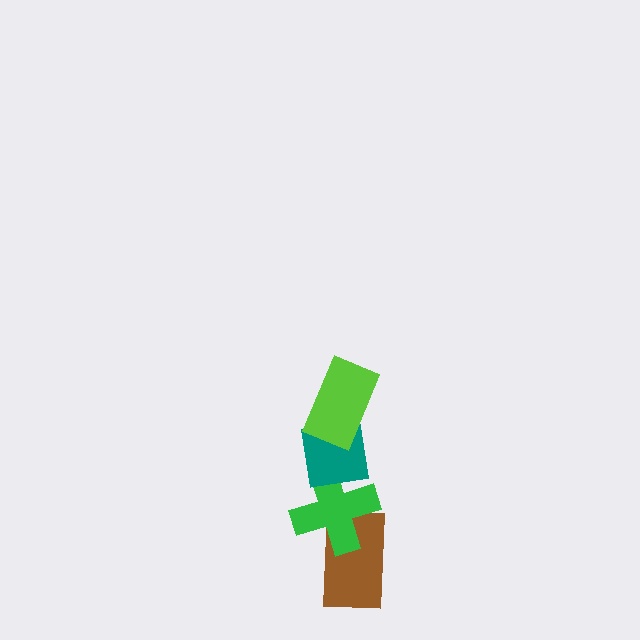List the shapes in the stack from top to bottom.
From top to bottom: the lime rectangle, the teal square, the green cross, the brown rectangle.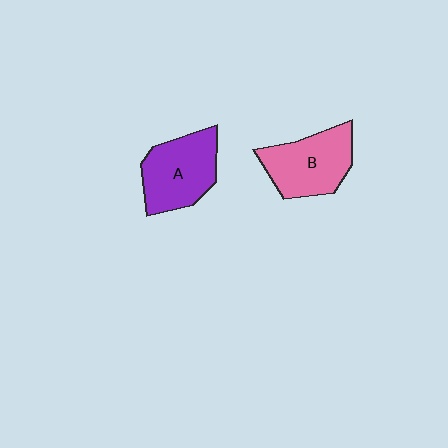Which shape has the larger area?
Shape A (purple).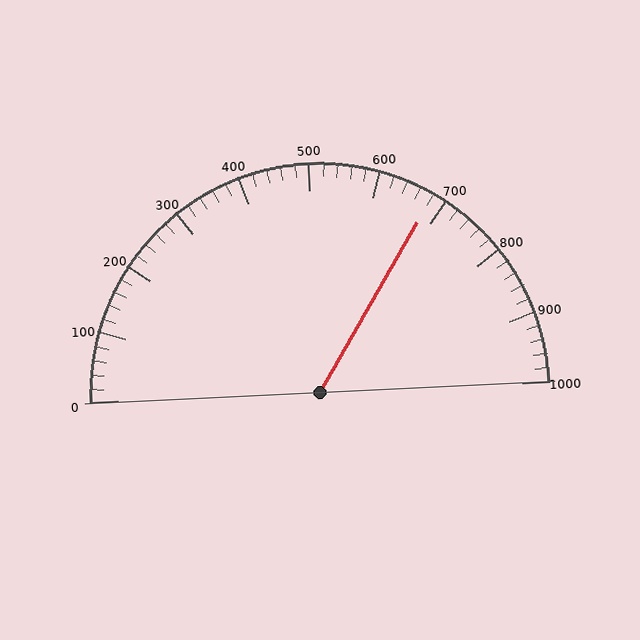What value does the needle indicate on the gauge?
The needle indicates approximately 680.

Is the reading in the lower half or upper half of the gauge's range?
The reading is in the upper half of the range (0 to 1000).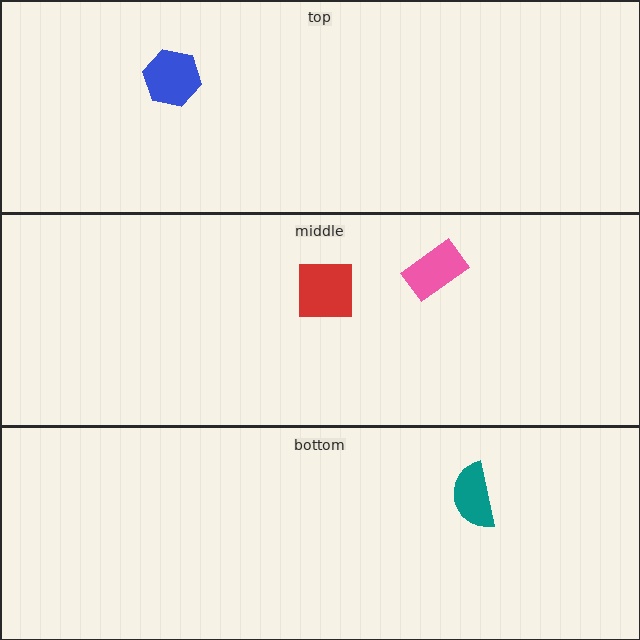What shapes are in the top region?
The blue hexagon.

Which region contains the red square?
The middle region.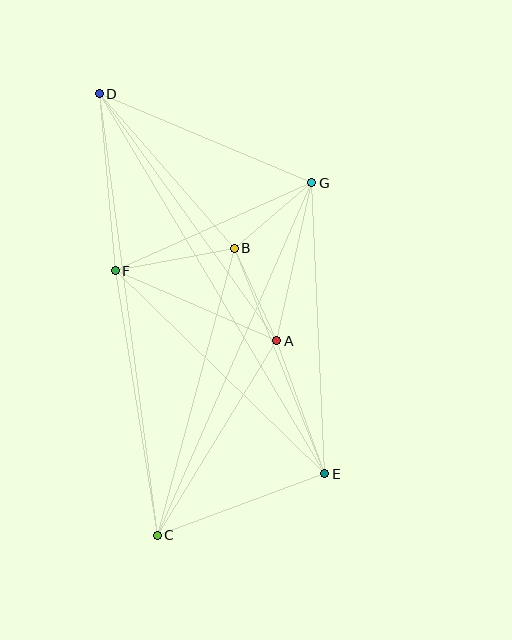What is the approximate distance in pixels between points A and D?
The distance between A and D is approximately 304 pixels.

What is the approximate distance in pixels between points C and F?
The distance between C and F is approximately 268 pixels.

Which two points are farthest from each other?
Points C and D are farthest from each other.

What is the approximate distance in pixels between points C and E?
The distance between C and E is approximately 178 pixels.